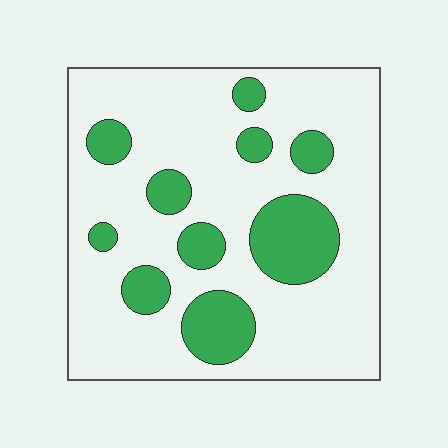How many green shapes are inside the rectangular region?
10.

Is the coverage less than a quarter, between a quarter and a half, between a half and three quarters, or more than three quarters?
Less than a quarter.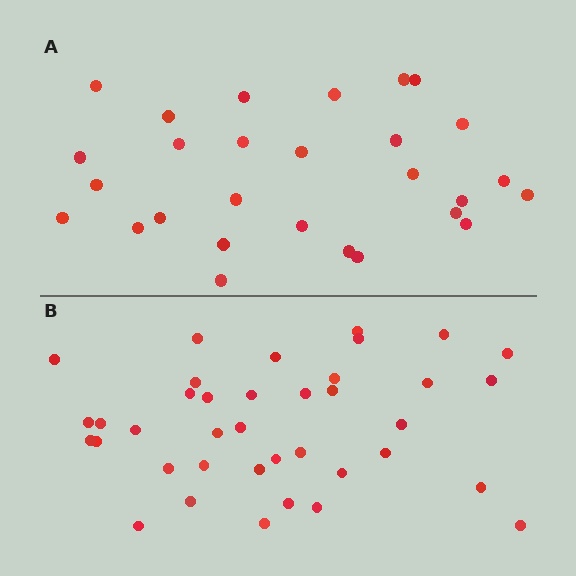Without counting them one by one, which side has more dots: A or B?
Region B (the bottom region) has more dots.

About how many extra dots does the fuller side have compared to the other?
Region B has roughly 10 or so more dots than region A.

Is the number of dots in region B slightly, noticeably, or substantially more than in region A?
Region B has noticeably more, but not dramatically so. The ratio is roughly 1.4 to 1.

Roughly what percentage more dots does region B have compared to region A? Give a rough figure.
About 35% more.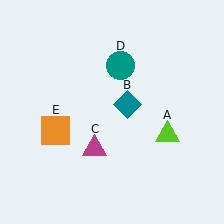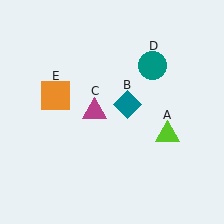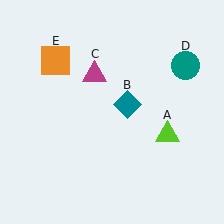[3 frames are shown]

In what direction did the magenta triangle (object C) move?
The magenta triangle (object C) moved up.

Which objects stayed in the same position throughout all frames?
Lime triangle (object A) and teal diamond (object B) remained stationary.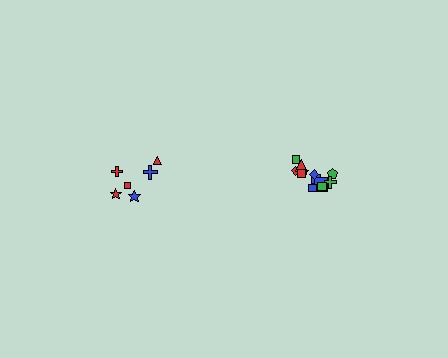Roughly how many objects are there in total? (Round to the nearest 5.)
Roughly 20 objects in total.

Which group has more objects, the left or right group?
The right group.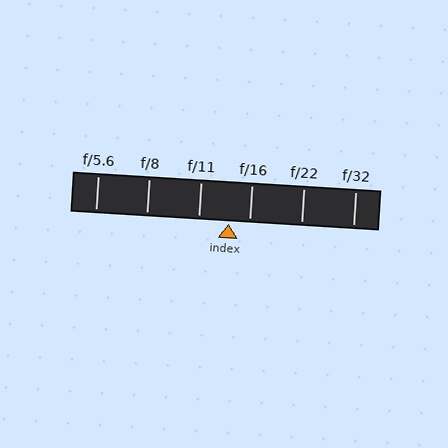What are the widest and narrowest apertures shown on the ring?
The widest aperture shown is f/5.6 and the narrowest is f/32.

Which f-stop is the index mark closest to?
The index mark is closest to f/16.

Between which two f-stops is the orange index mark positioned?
The index mark is between f/11 and f/16.